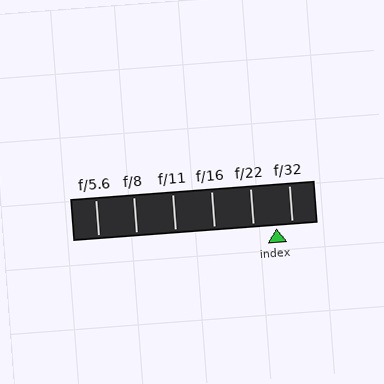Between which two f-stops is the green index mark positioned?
The index mark is between f/22 and f/32.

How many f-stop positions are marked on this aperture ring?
There are 6 f-stop positions marked.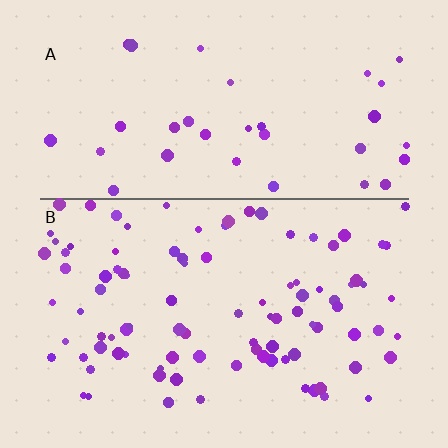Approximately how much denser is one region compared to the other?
Approximately 2.7× — region B over region A.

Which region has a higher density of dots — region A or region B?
B (the bottom).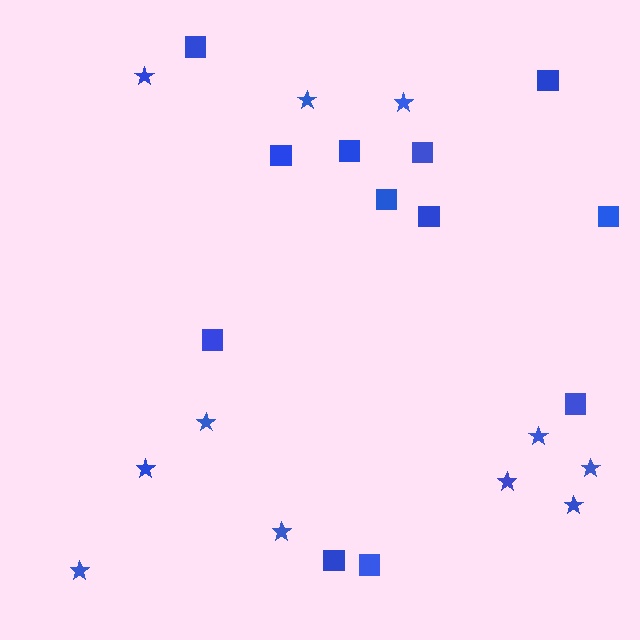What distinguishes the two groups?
There are 2 groups: one group of squares (12) and one group of stars (11).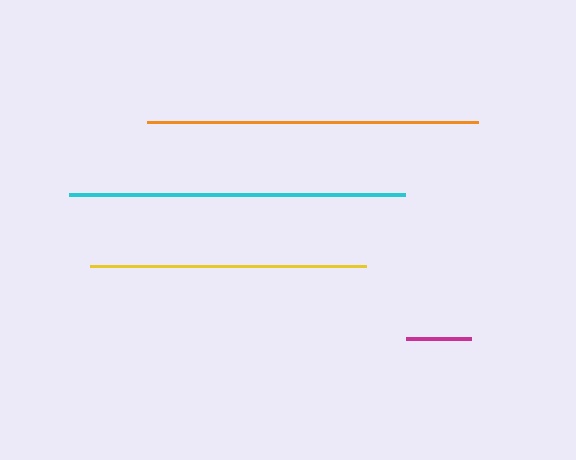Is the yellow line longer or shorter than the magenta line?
The yellow line is longer than the magenta line.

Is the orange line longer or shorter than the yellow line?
The orange line is longer than the yellow line.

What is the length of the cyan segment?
The cyan segment is approximately 336 pixels long.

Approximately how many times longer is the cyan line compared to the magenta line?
The cyan line is approximately 5.2 times the length of the magenta line.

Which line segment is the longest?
The cyan line is the longest at approximately 336 pixels.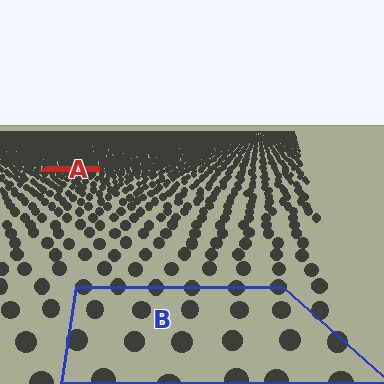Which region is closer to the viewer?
Region B is closer. The texture elements there are larger and more spread out.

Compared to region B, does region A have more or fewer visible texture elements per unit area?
Region A has more texture elements per unit area — they are packed more densely because it is farther away.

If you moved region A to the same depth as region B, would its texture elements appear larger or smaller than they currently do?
They would appear larger. At a closer depth, the same texture elements are projected at a bigger on-screen size.